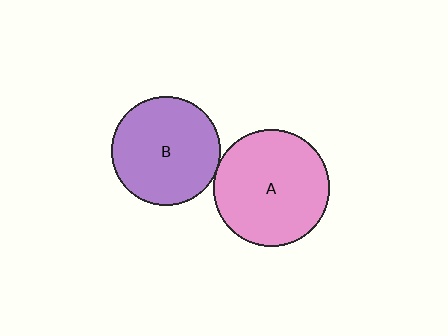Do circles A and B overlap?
Yes.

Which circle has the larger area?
Circle A (pink).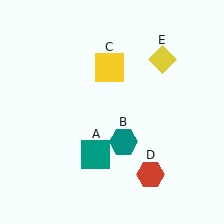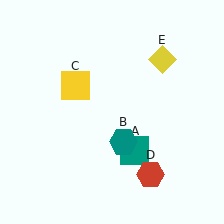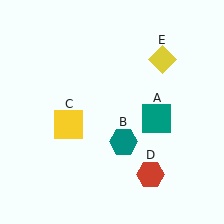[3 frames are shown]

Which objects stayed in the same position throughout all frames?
Teal hexagon (object B) and red hexagon (object D) and yellow diamond (object E) remained stationary.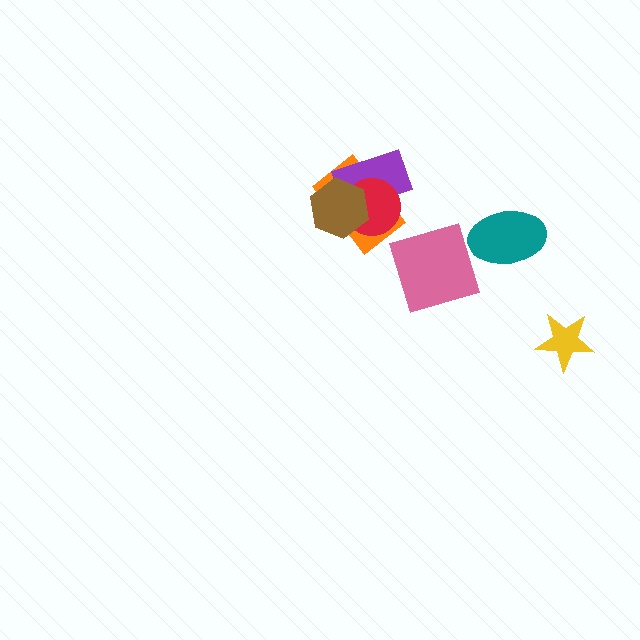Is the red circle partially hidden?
Yes, it is partially covered by another shape.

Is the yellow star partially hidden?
No, no other shape covers it.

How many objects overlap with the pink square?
0 objects overlap with the pink square.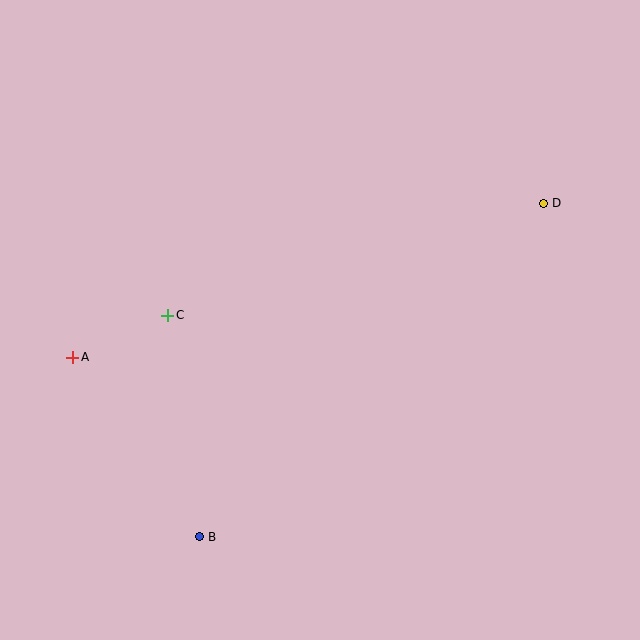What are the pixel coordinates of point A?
Point A is at (73, 357).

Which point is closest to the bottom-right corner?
Point D is closest to the bottom-right corner.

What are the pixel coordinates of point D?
Point D is at (544, 203).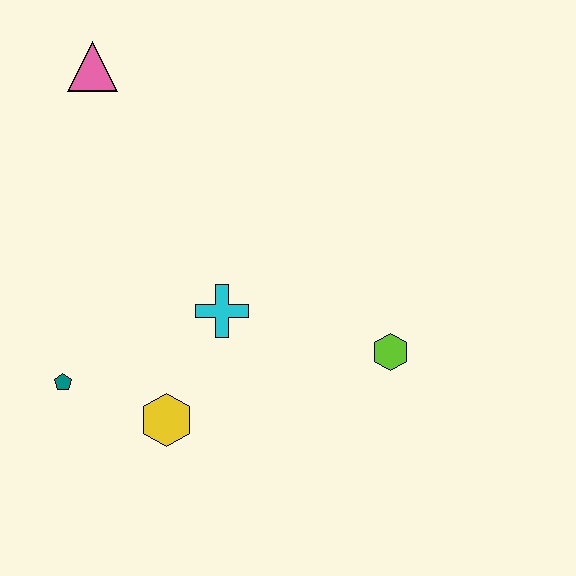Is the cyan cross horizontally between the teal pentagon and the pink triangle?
No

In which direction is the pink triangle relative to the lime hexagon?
The pink triangle is to the left of the lime hexagon.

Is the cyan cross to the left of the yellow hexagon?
No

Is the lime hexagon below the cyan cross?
Yes